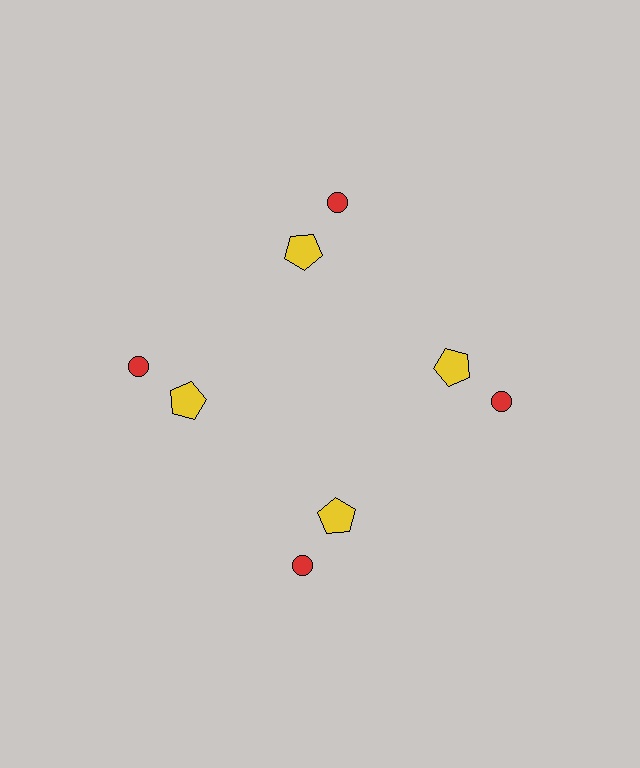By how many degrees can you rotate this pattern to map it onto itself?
The pattern maps onto itself every 90 degrees of rotation.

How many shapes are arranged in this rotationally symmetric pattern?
There are 8 shapes, arranged in 4 groups of 2.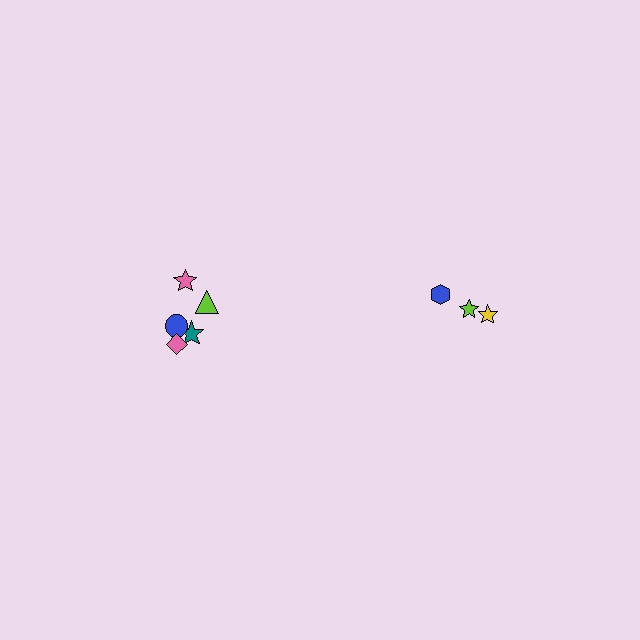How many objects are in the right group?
There are 3 objects.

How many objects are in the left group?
There are 5 objects.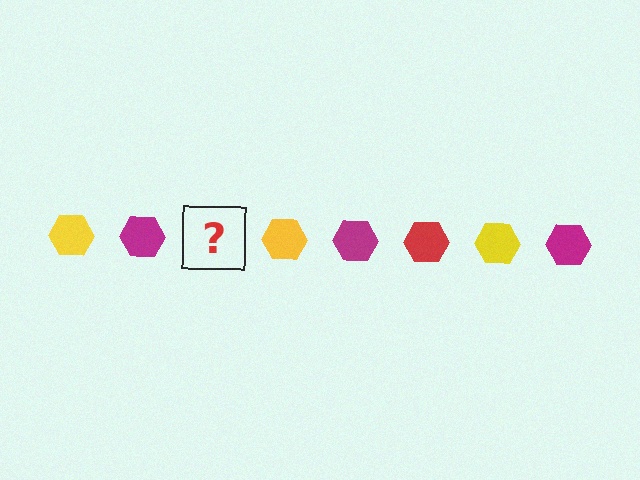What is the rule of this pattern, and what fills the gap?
The rule is that the pattern cycles through yellow, magenta, red hexagons. The gap should be filled with a red hexagon.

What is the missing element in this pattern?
The missing element is a red hexagon.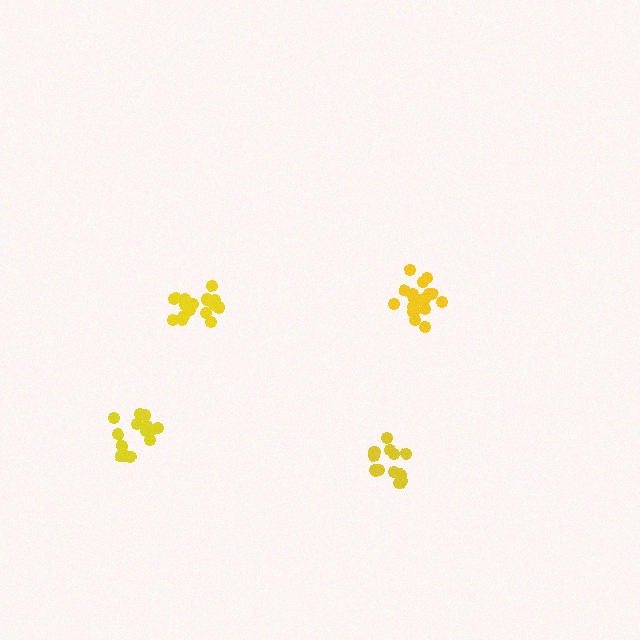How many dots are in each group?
Group 1: 14 dots, Group 2: 14 dots, Group 3: 19 dots, Group 4: 16 dots (63 total).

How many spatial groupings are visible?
There are 4 spatial groupings.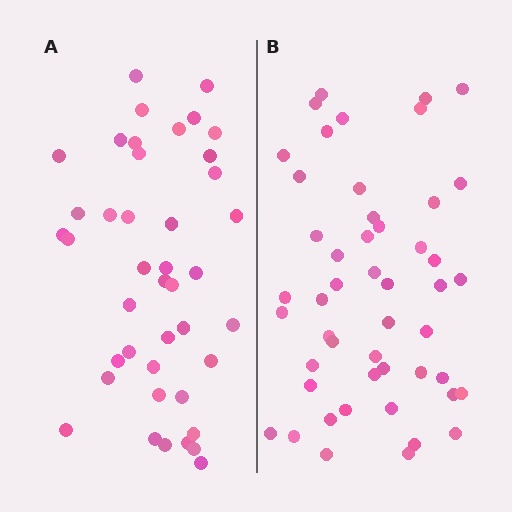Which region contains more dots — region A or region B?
Region B (the right region) has more dots.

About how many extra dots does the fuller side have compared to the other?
Region B has roughly 8 or so more dots than region A.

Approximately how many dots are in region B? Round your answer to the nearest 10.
About 50 dots. (The exact count is 49, which rounds to 50.)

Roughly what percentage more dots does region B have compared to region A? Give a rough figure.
About 15% more.